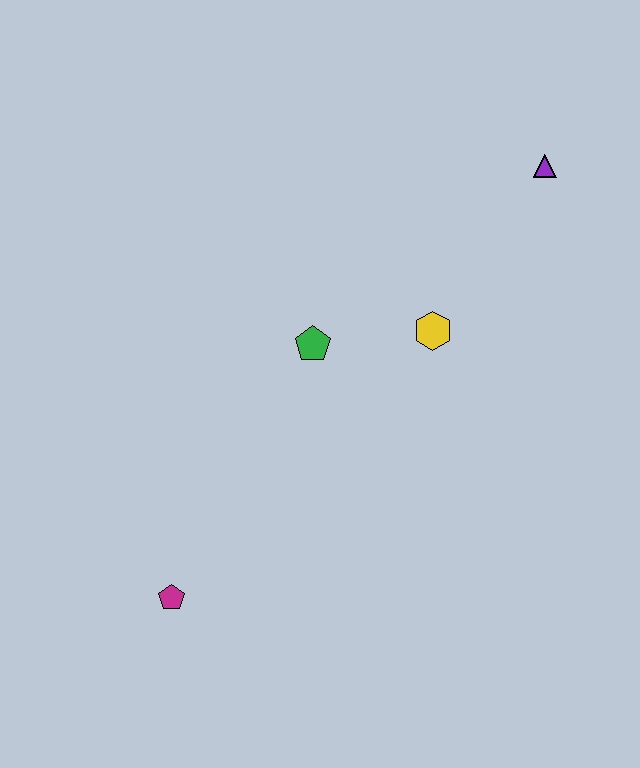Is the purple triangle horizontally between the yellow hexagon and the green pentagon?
No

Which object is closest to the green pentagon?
The yellow hexagon is closest to the green pentagon.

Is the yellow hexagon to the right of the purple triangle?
No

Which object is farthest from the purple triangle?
The magenta pentagon is farthest from the purple triangle.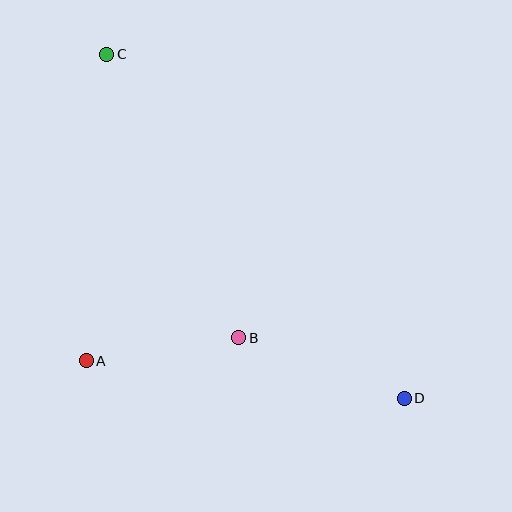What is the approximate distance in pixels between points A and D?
The distance between A and D is approximately 320 pixels.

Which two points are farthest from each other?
Points C and D are farthest from each other.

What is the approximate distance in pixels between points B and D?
The distance between B and D is approximately 176 pixels.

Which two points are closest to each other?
Points A and B are closest to each other.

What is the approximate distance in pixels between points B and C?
The distance between B and C is approximately 313 pixels.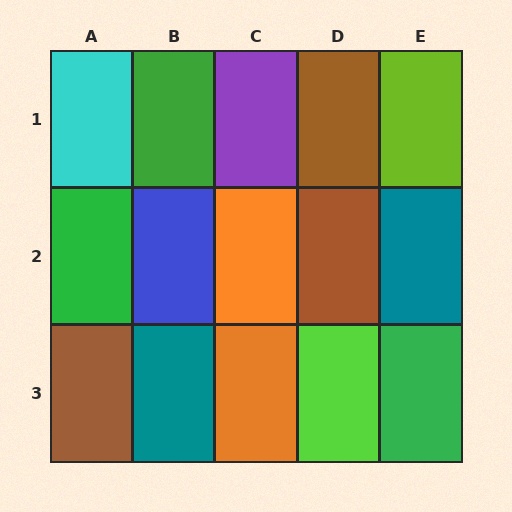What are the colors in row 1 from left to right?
Cyan, green, purple, brown, lime.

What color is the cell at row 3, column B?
Teal.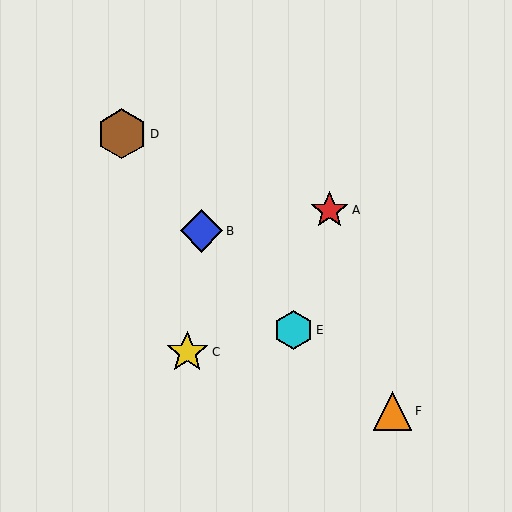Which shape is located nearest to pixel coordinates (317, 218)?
The red star (labeled A) at (329, 210) is nearest to that location.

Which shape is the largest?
The brown hexagon (labeled D) is the largest.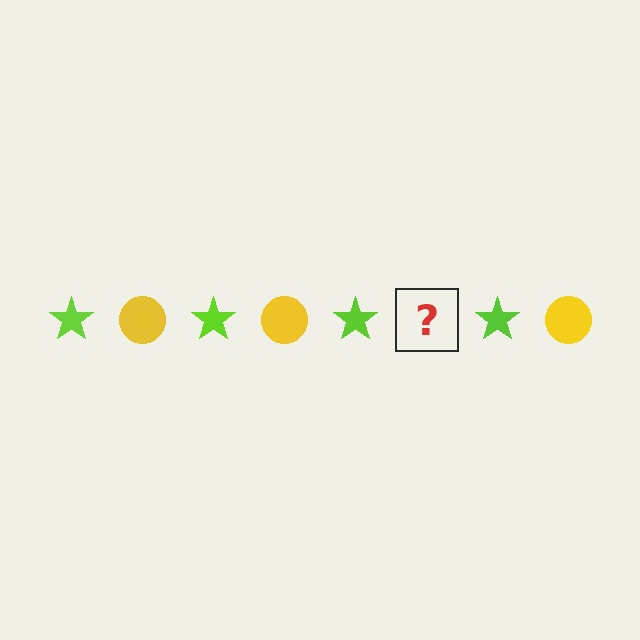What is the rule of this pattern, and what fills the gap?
The rule is that the pattern alternates between lime star and yellow circle. The gap should be filled with a yellow circle.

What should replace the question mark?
The question mark should be replaced with a yellow circle.